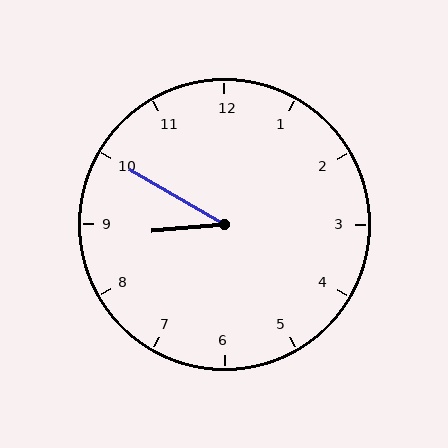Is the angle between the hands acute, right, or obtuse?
It is acute.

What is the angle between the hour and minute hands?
Approximately 35 degrees.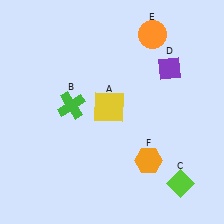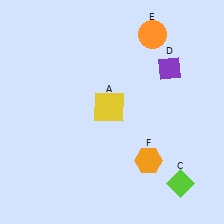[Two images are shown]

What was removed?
The green cross (B) was removed in Image 2.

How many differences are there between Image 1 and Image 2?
There is 1 difference between the two images.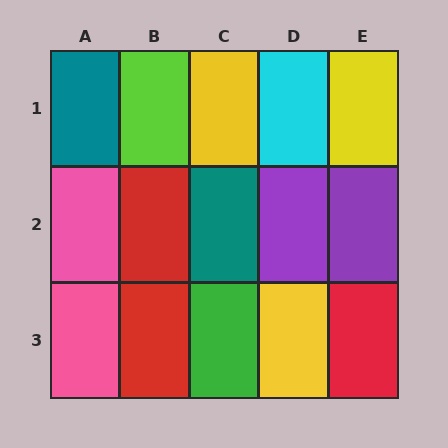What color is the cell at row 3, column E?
Red.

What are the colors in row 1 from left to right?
Teal, lime, yellow, cyan, yellow.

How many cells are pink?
2 cells are pink.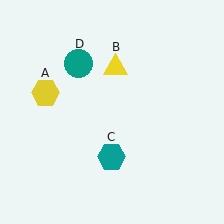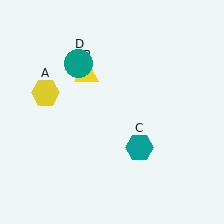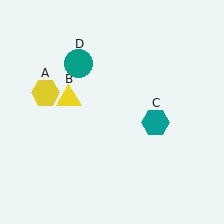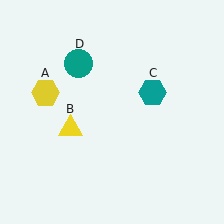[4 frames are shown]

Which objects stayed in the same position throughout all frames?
Yellow hexagon (object A) and teal circle (object D) remained stationary.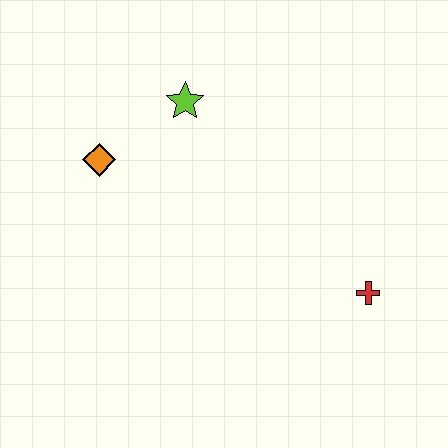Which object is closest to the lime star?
The orange diamond is closest to the lime star.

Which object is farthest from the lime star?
The red cross is farthest from the lime star.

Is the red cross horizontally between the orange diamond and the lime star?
No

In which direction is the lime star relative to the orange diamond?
The lime star is to the right of the orange diamond.